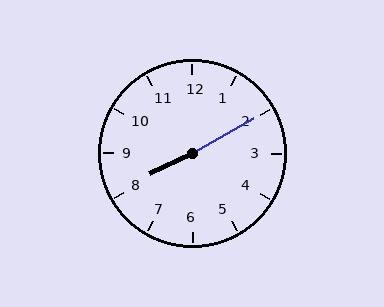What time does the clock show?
8:10.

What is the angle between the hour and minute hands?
Approximately 175 degrees.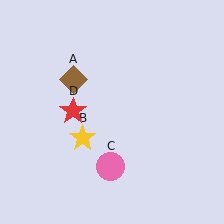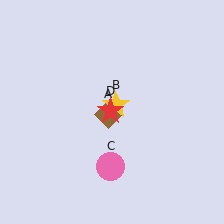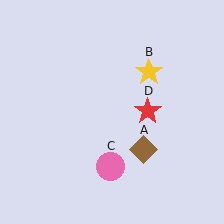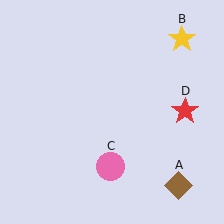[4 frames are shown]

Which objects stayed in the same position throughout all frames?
Pink circle (object C) remained stationary.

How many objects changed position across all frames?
3 objects changed position: brown diamond (object A), yellow star (object B), red star (object D).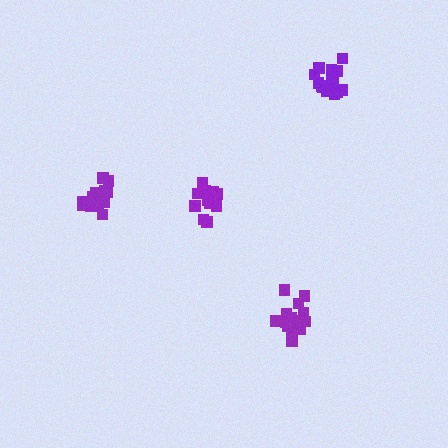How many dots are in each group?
Group 1: 17 dots, Group 2: 17 dots, Group 3: 13 dots, Group 4: 18 dots (65 total).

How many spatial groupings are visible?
There are 4 spatial groupings.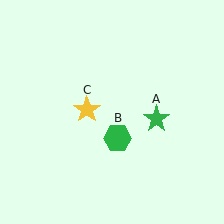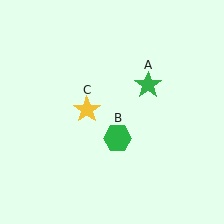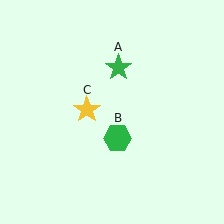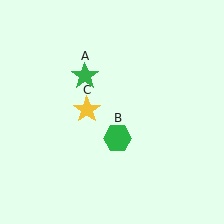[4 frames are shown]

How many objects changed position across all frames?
1 object changed position: green star (object A).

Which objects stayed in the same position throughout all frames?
Green hexagon (object B) and yellow star (object C) remained stationary.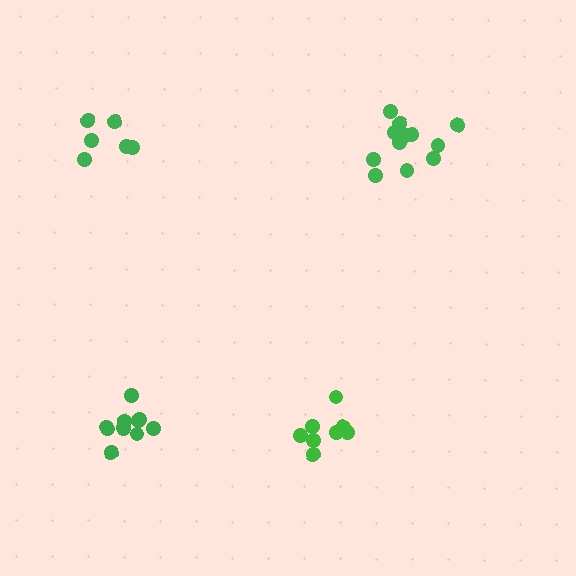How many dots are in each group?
Group 1: 6 dots, Group 2: 8 dots, Group 3: 10 dots, Group 4: 12 dots (36 total).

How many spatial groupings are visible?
There are 4 spatial groupings.